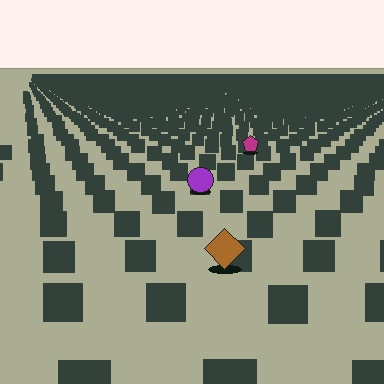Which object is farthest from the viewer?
The magenta pentagon is farthest from the viewer. It appears smaller and the ground texture around it is denser.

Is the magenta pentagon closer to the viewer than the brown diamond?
No. The brown diamond is closer — you can tell from the texture gradient: the ground texture is coarser near it.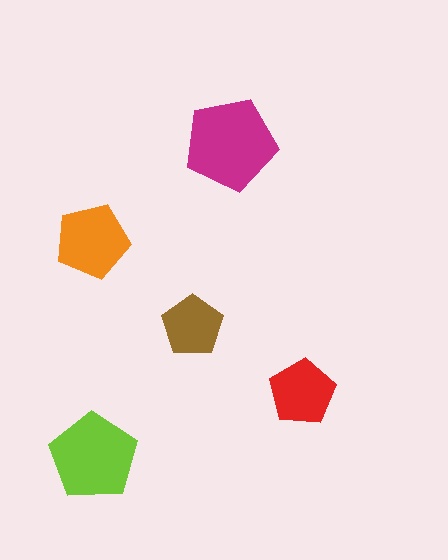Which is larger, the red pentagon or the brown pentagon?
The red one.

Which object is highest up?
The magenta pentagon is topmost.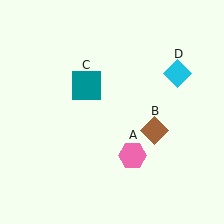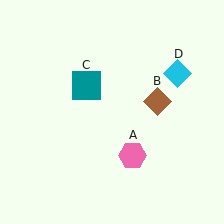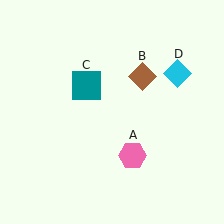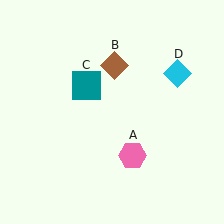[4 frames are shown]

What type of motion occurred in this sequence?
The brown diamond (object B) rotated counterclockwise around the center of the scene.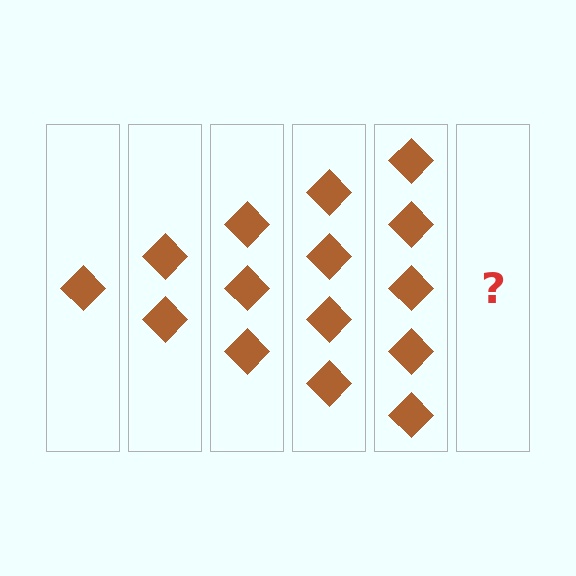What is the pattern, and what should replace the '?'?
The pattern is that each step adds one more diamond. The '?' should be 6 diamonds.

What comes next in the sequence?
The next element should be 6 diamonds.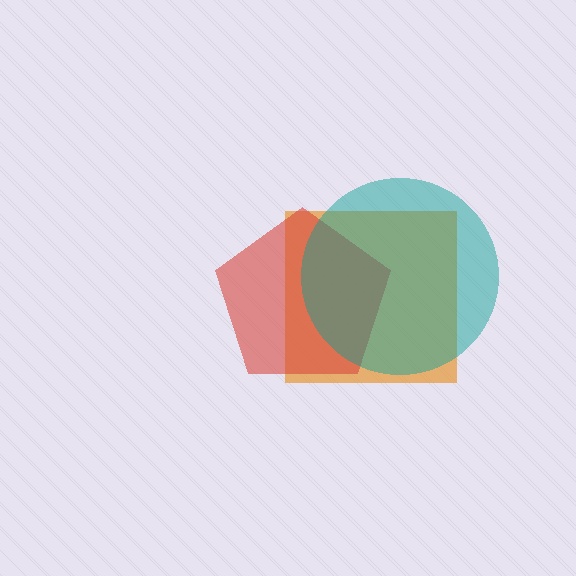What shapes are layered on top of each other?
The layered shapes are: an orange square, a red pentagon, a teal circle.